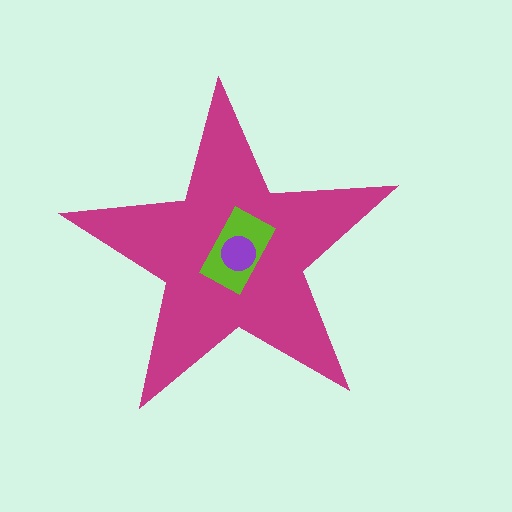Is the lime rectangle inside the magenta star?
Yes.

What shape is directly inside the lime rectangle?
The purple circle.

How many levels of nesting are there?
3.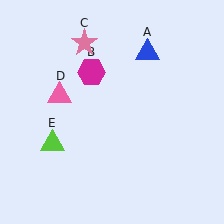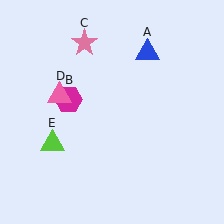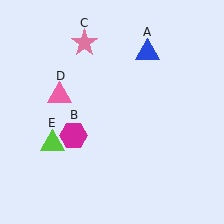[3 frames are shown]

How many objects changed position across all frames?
1 object changed position: magenta hexagon (object B).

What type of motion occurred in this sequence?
The magenta hexagon (object B) rotated counterclockwise around the center of the scene.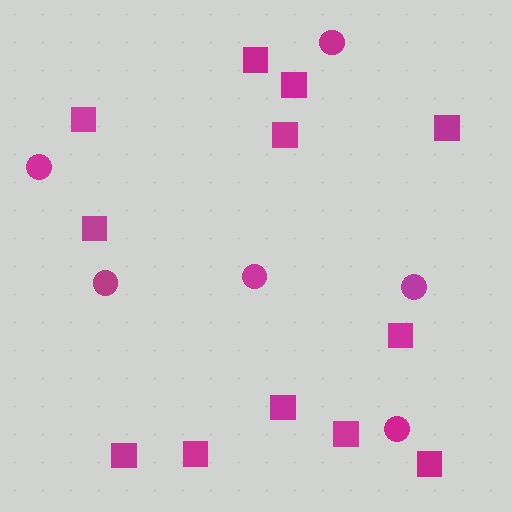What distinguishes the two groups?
There are 2 groups: one group of circles (6) and one group of squares (12).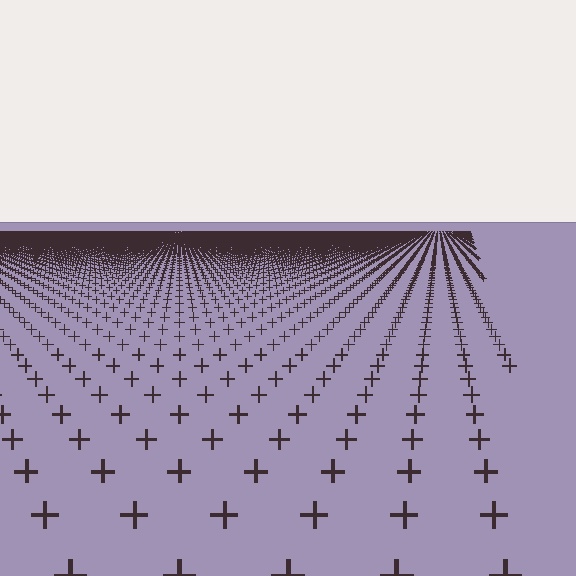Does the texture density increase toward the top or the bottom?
Density increases toward the top.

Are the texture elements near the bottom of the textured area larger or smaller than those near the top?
Larger. Near the bottom, elements are closer to the viewer and appear at a bigger on-screen size.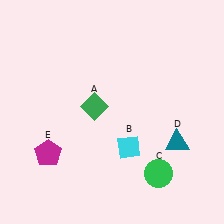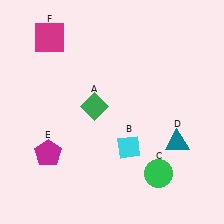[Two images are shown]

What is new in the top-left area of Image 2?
A magenta square (F) was added in the top-left area of Image 2.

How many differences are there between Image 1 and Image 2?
There is 1 difference between the two images.